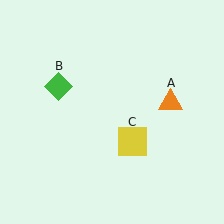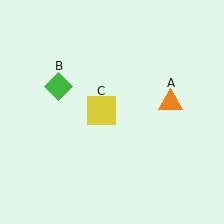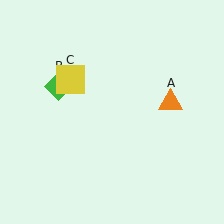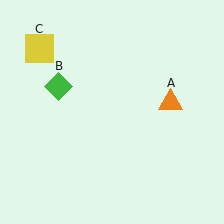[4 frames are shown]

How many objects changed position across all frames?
1 object changed position: yellow square (object C).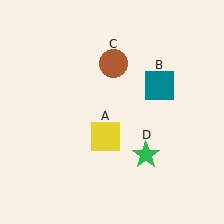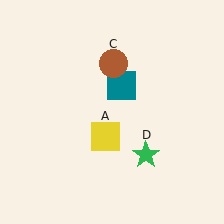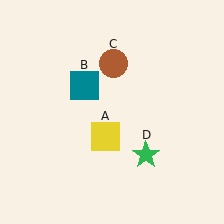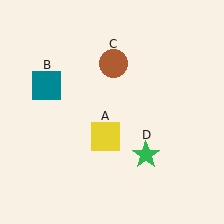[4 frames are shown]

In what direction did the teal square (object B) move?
The teal square (object B) moved left.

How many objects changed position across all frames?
1 object changed position: teal square (object B).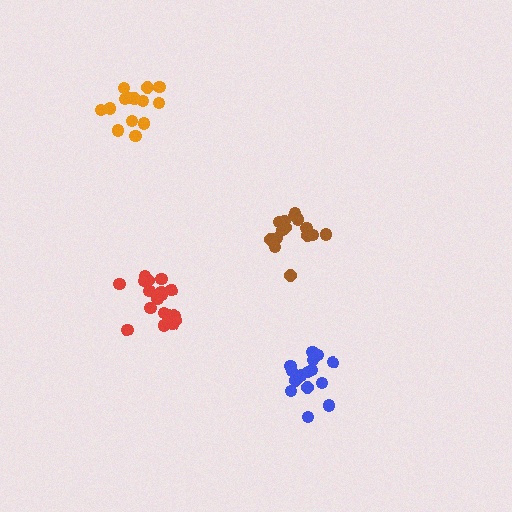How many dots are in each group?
Group 1: 15 dots, Group 2: 15 dots, Group 3: 20 dots, Group 4: 14 dots (64 total).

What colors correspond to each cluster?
The clusters are colored: blue, brown, red, orange.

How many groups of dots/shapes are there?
There are 4 groups.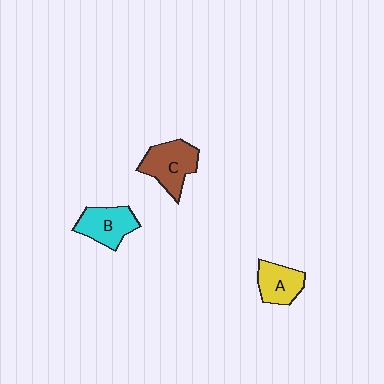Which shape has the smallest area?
Shape A (yellow).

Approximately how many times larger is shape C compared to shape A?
Approximately 1.3 times.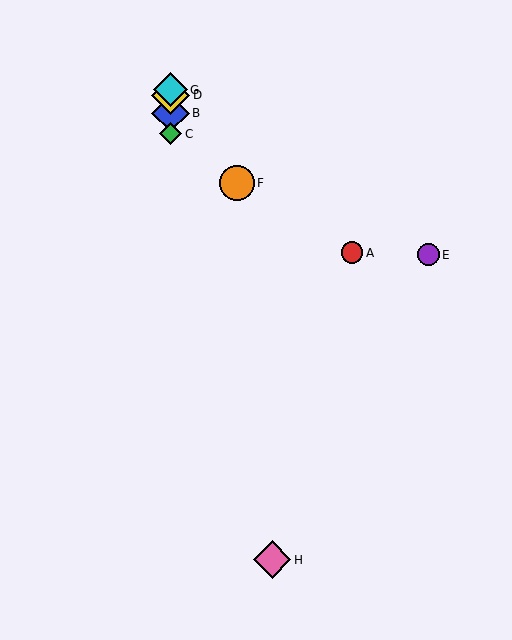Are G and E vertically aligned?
No, G is at x≈170 and E is at x≈428.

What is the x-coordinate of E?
Object E is at x≈428.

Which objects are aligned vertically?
Objects B, C, D, G are aligned vertically.